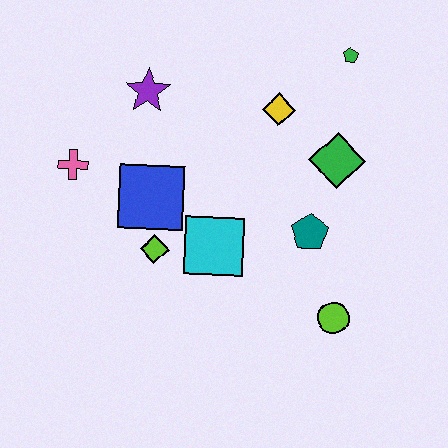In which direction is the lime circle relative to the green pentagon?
The lime circle is below the green pentagon.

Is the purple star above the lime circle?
Yes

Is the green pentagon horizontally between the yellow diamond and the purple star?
No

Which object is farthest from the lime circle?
The pink cross is farthest from the lime circle.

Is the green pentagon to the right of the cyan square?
Yes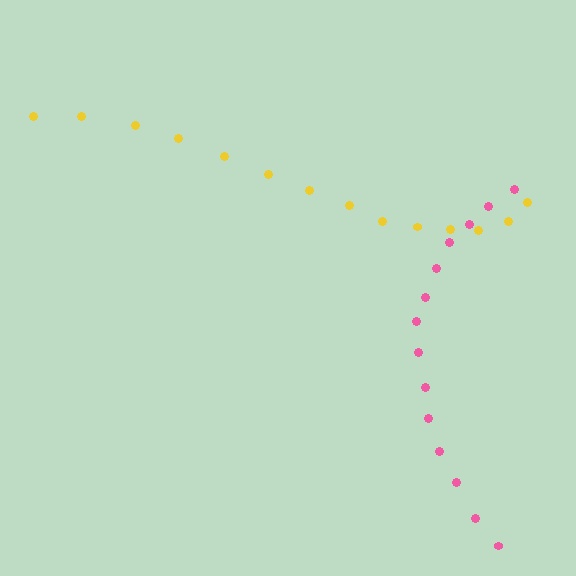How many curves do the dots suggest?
There are 2 distinct paths.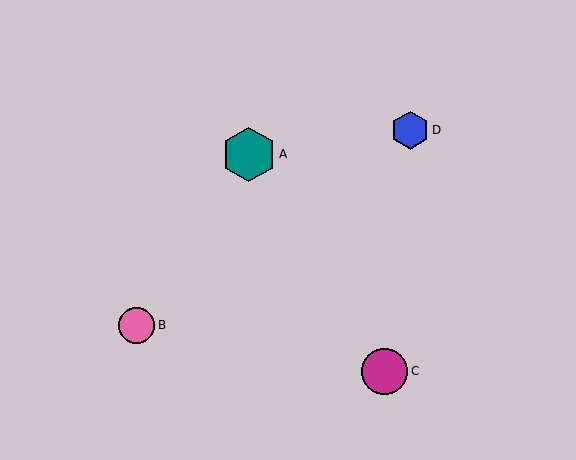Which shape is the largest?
The teal hexagon (labeled A) is the largest.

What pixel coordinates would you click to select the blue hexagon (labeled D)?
Click at (410, 130) to select the blue hexagon D.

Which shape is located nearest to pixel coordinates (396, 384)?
The magenta circle (labeled C) at (385, 371) is nearest to that location.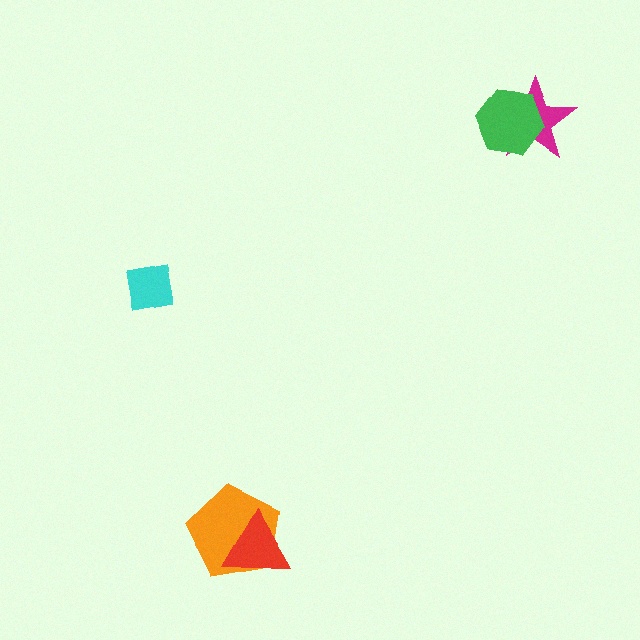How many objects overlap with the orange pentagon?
1 object overlaps with the orange pentagon.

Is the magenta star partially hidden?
Yes, it is partially covered by another shape.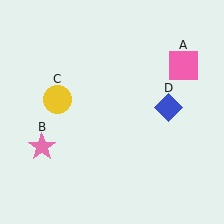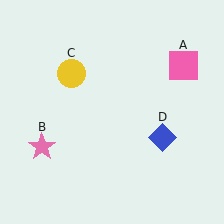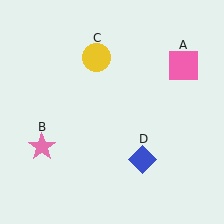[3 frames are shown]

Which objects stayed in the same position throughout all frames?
Pink square (object A) and pink star (object B) remained stationary.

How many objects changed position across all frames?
2 objects changed position: yellow circle (object C), blue diamond (object D).